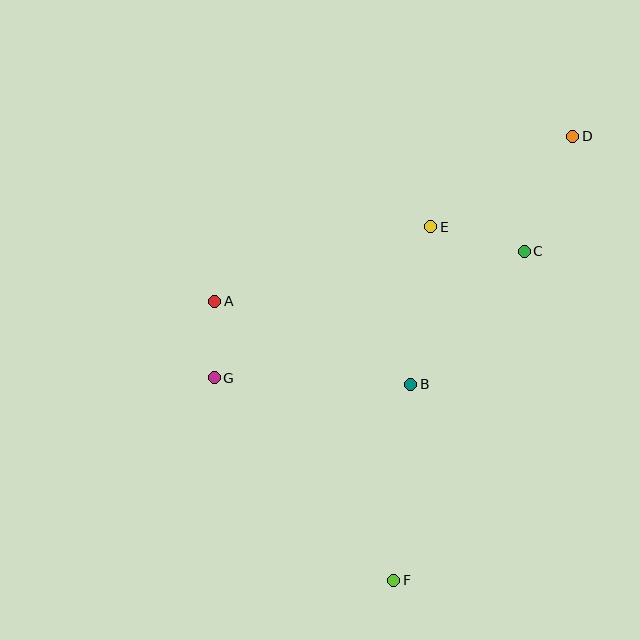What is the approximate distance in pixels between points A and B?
The distance between A and B is approximately 213 pixels.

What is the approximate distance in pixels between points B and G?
The distance between B and G is approximately 197 pixels.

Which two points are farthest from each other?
Points D and F are farthest from each other.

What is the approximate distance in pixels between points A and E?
The distance between A and E is approximately 229 pixels.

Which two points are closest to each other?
Points A and G are closest to each other.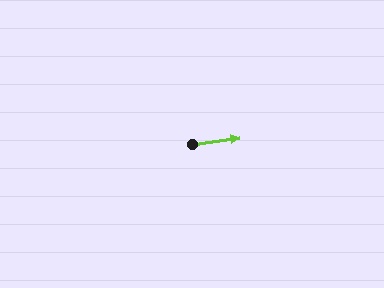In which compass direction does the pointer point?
East.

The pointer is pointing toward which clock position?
Roughly 3 o'clock.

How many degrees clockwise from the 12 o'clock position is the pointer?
Approximately 82 degrees.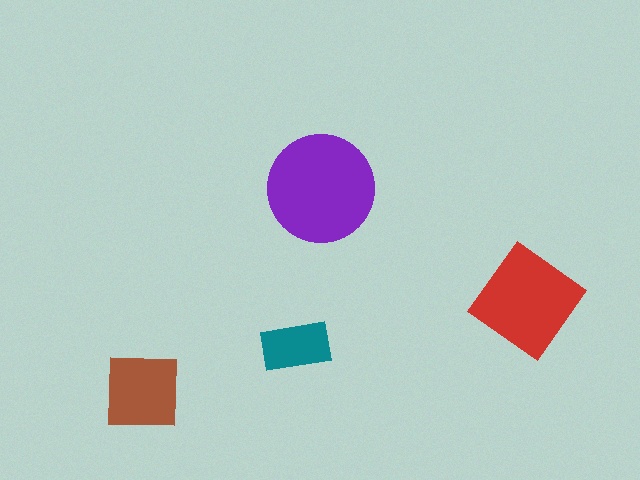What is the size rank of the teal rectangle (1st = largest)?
4th.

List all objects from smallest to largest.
The teal rectangle, the brown square, the red diamond, the purple circle.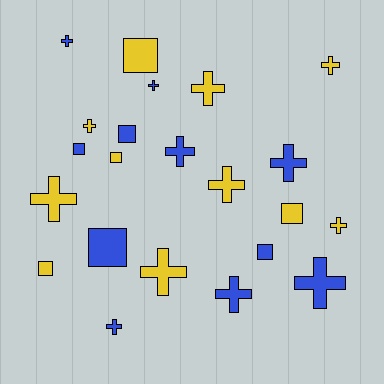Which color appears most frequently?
Yellow, with 11 objects.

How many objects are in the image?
There are 22 objects.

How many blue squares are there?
There are 4 blue squares.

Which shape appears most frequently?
Cross, with 14 objects.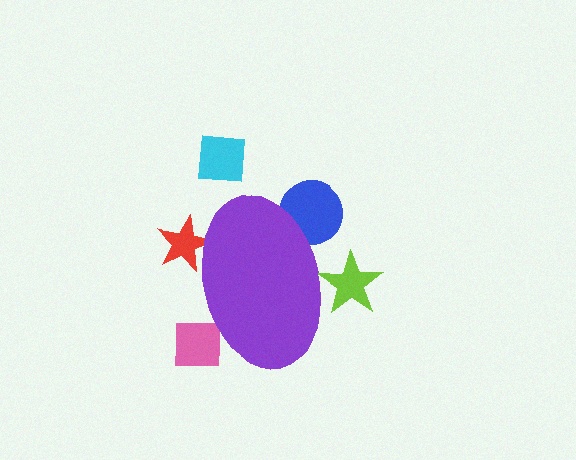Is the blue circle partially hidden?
Yes, the blue circle is partially hidden behind the purple ellipse.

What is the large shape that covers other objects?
A purple ellipse.